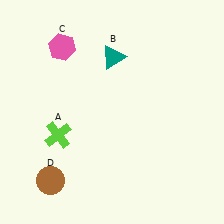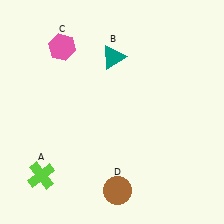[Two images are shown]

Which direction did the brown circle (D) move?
The brown circle (D) moved right.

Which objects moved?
The objects that moved are: the lime cross (A), the brown circle (D).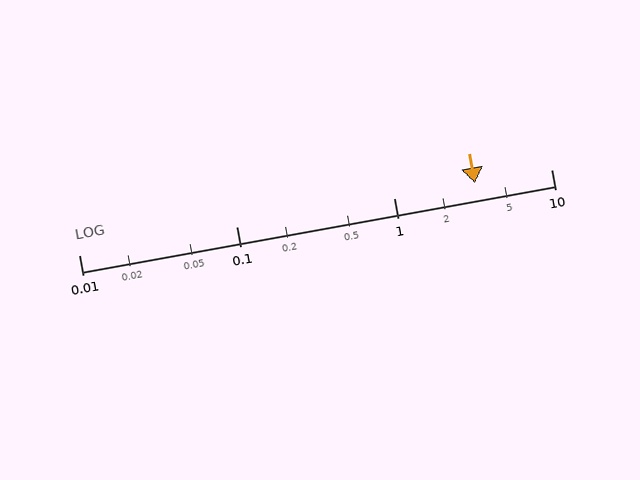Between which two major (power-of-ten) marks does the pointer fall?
The pointer is between 1 and 10.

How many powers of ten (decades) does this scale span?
The scale spans 3 decades, from 0.01 to 10.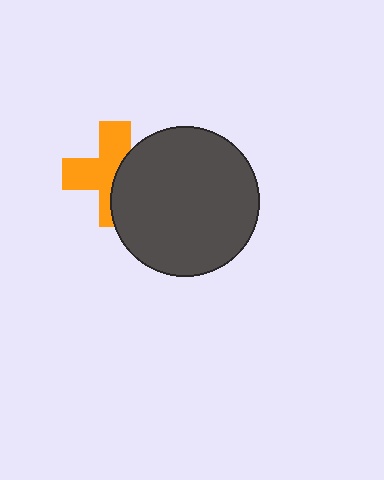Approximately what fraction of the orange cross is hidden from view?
Roughly 43% of the orange cross is hidden behind the dark gray circle.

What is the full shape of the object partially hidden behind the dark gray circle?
The partially hidden object is an orange cross.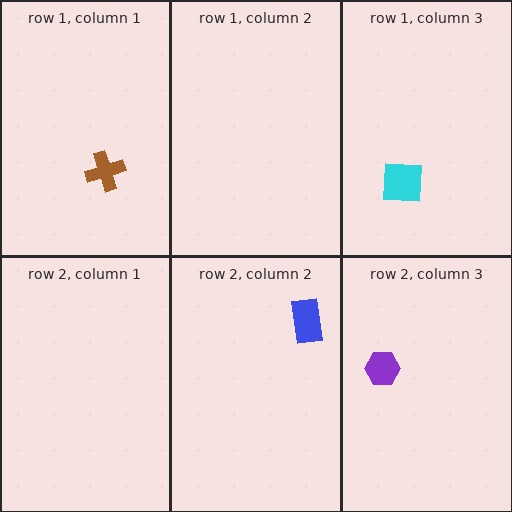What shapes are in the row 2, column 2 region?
The blue rectangle.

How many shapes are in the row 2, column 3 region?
1.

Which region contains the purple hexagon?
The row 2, column 3 region.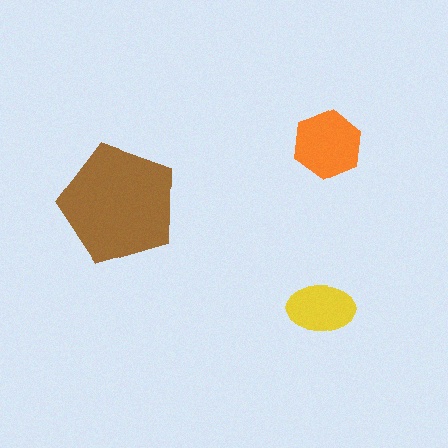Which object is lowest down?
The yellow ellipse is bottommost.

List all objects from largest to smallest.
The brown pentagon, the orange hexagon, the yellow ellipse.